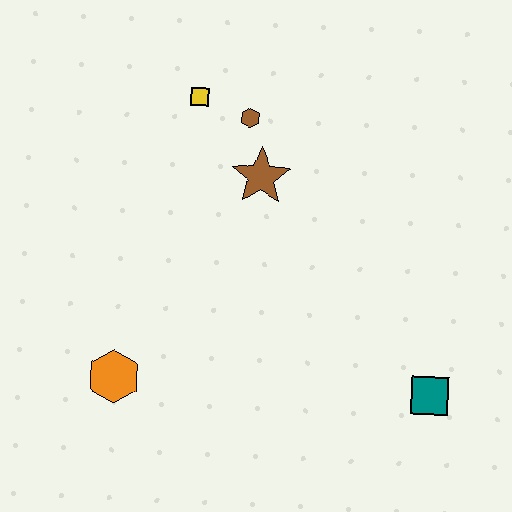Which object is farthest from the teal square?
The yellow square is farthest from the teal square.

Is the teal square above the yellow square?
No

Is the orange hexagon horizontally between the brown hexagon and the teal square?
No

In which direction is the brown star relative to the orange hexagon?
The brown star is above the orange hexagon.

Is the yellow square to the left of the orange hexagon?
No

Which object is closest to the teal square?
The brown star is closest to the teal square.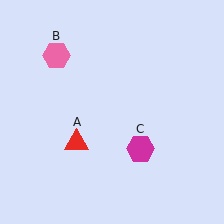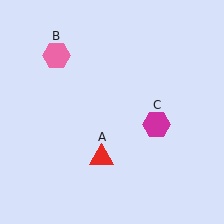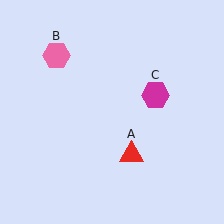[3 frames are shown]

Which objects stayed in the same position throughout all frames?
Pink hexagon (object B) remained stationary.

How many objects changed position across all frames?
2 objects changed position: red triangle (object A), magenta hexagon (object C).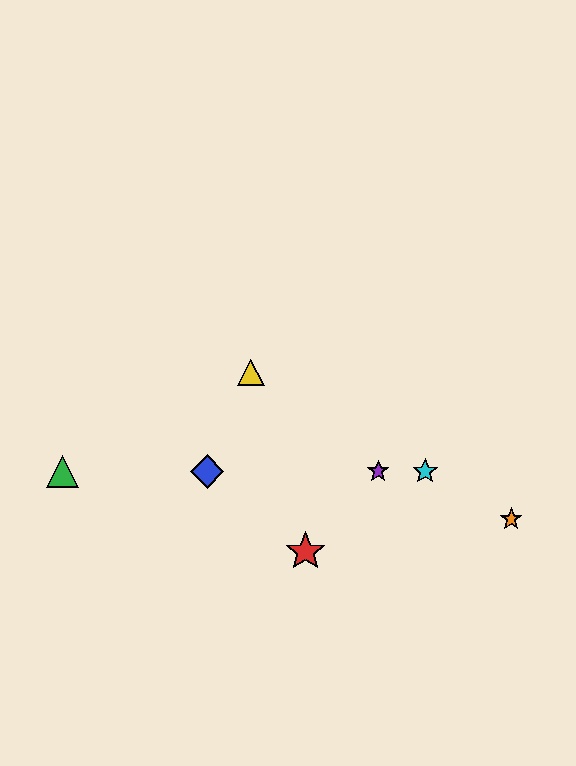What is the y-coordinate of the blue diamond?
The blue diamond is at y≈471.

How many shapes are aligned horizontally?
4 shapes (the blue diamond, the green triangle, the purple star, the cyan star) are aligned horizontally.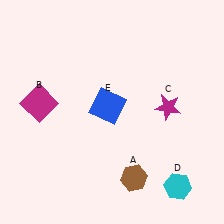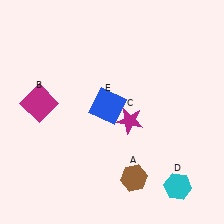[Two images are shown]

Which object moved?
The magenta star (C) moved left.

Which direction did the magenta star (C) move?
The magenta star (C) moved left.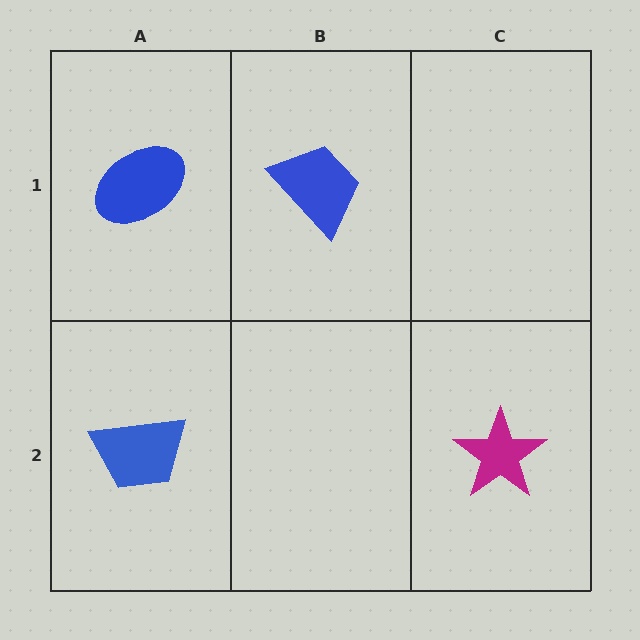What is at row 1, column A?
A blue ellipse.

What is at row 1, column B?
A blue trapezoid.